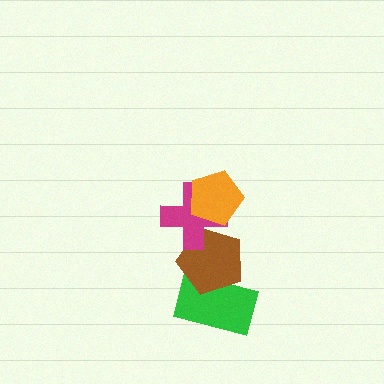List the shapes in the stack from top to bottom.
From top to bottom: the orange pentagon, the magenta cross, the brown pentagon, the green rectangle.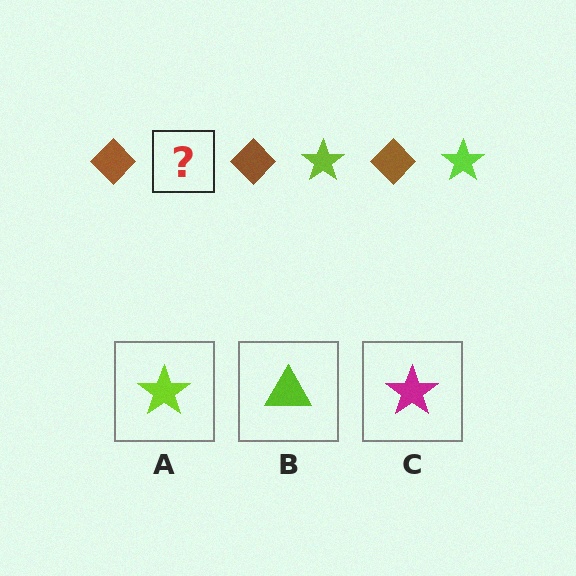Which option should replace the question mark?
Option A.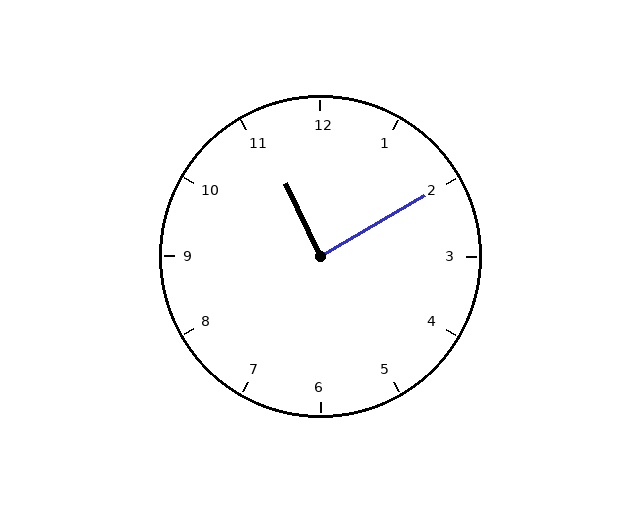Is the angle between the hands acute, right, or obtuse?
It is right.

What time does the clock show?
11:10.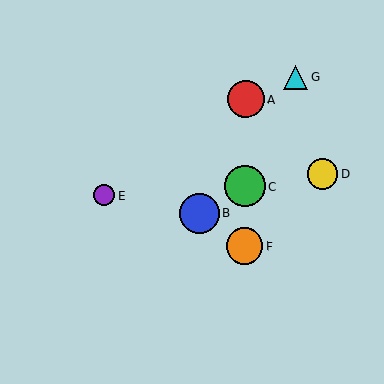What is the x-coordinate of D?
Object D is at x≈323.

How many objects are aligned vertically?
3 objects (A, C, F) are aligned vertically.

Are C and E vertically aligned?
No, C is at x≈245 and E is at x≈104.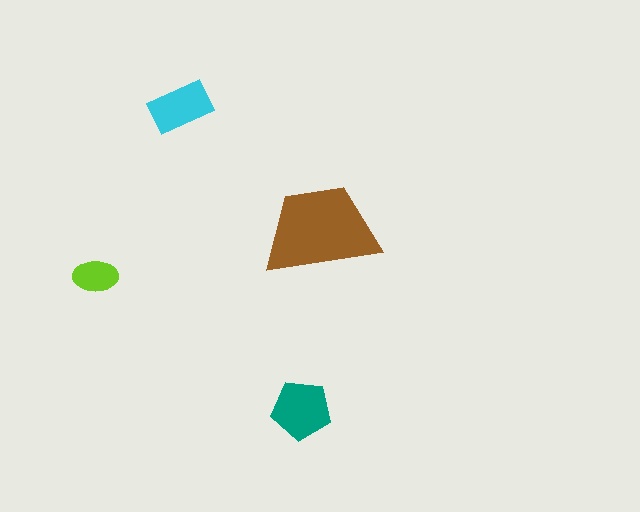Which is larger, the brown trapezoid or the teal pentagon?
The brown trapezoid.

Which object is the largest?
The brown trapezoid.